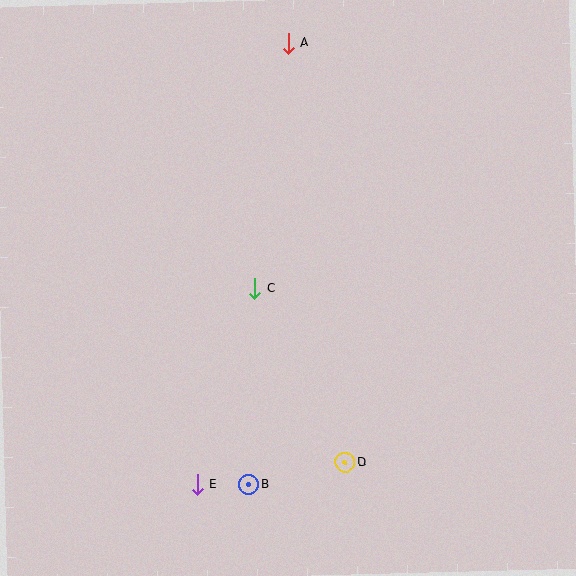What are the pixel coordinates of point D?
Point D is at (345, 462).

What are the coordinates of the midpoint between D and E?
The midpoint between D and E is at (271, 474).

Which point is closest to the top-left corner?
Point A is closest to the top-left corner.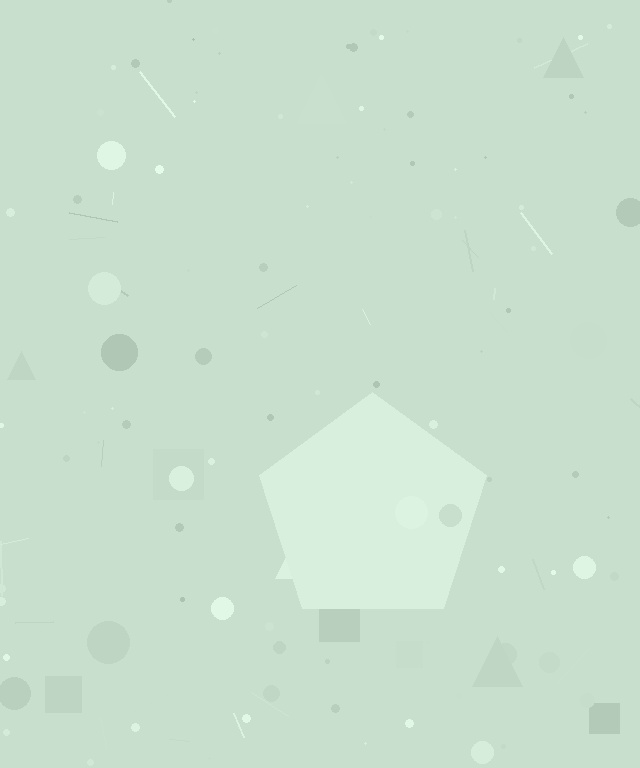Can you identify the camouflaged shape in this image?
The camouflaged shape is a pentagon.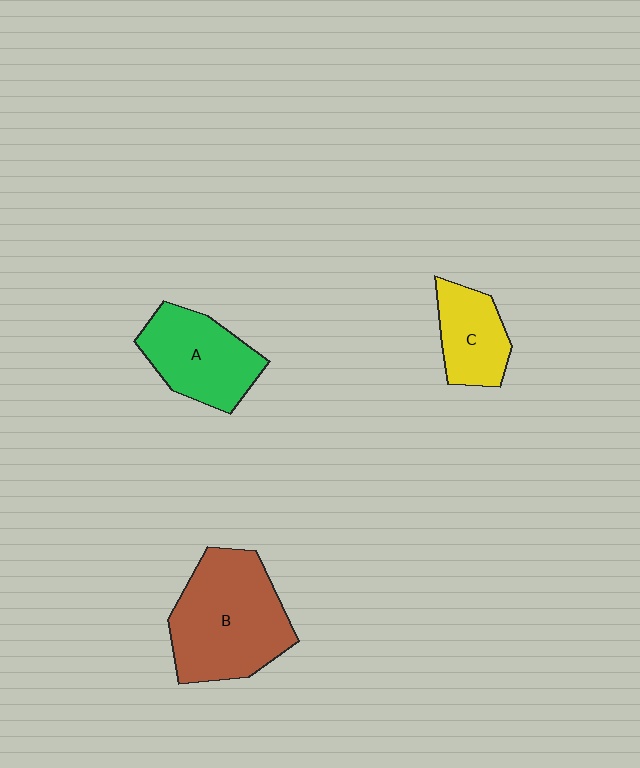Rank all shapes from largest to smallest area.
From largest to smallest: B (brown), A (green), C (yellow).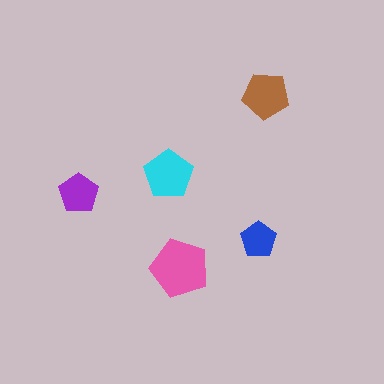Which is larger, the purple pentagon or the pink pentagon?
The pink one.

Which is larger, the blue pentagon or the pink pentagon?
The pink one.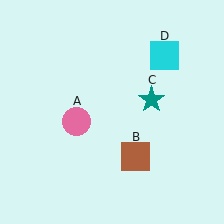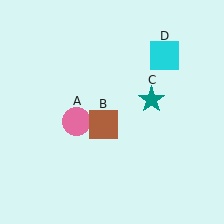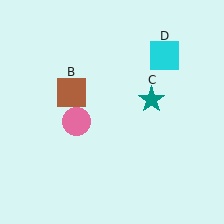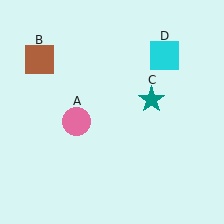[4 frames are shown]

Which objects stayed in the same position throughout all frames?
Pink circle (object A) and teal star (object C) and cyan square (object D) remained stationary.